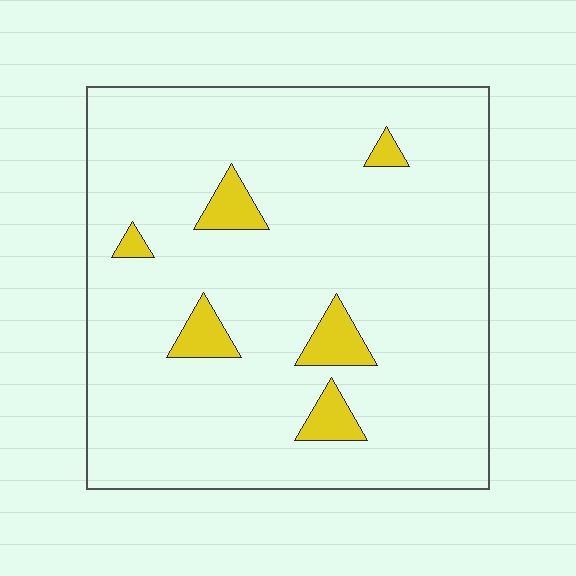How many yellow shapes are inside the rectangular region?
6.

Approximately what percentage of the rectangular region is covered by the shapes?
Approximately 10%.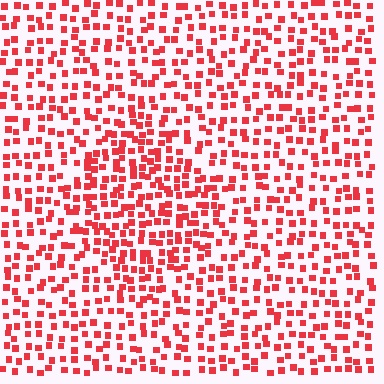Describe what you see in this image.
The image contains small red elements arranged at two different densities. A diamond-shaped region is visible where the elements are more densely packed than the surrounding area.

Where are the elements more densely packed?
The elements are more densely packed inside the diamond boundary.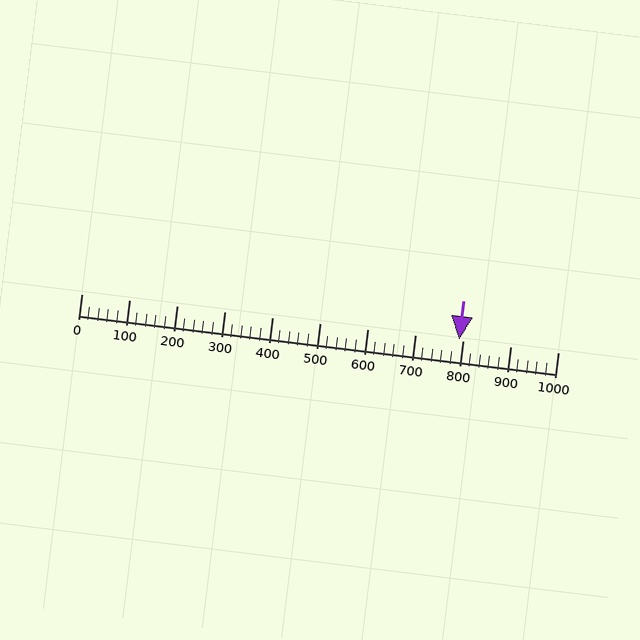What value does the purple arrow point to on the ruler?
The purple arrow points to approximately 792.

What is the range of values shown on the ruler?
The ruler shows values from 0 to 1000.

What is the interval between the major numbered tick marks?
The major tick marks are spaced 100 units apart.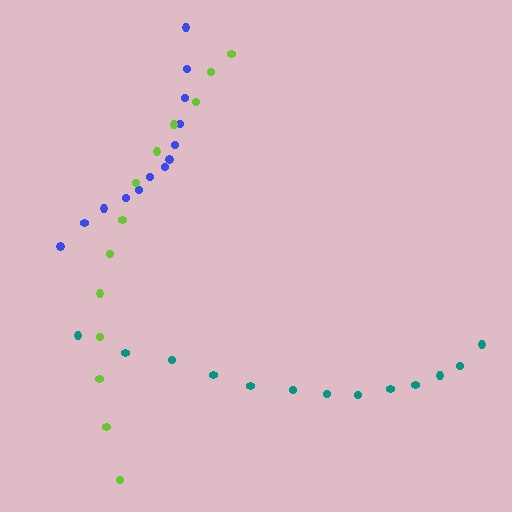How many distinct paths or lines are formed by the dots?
There are 3 distinct paths.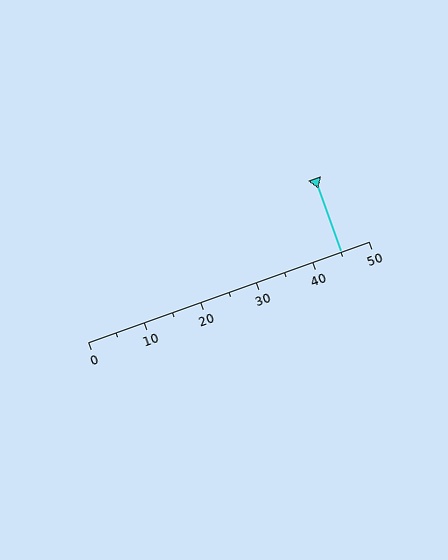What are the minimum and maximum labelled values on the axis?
The axis runs from 0 to 50.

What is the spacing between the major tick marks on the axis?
The major ticks are spaced 10 apart.